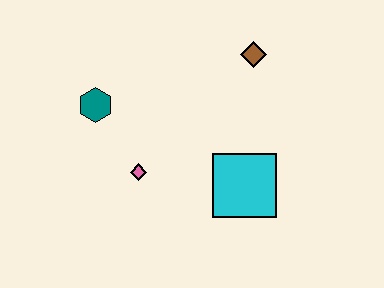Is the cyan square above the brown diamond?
No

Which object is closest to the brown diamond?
The cyan square is closest to the brown diamond.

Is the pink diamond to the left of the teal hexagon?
No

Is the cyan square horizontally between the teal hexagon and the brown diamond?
Yes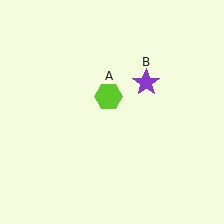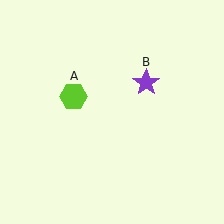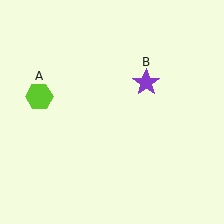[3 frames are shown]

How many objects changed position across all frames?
1 object changed position: lime hexagon (object A).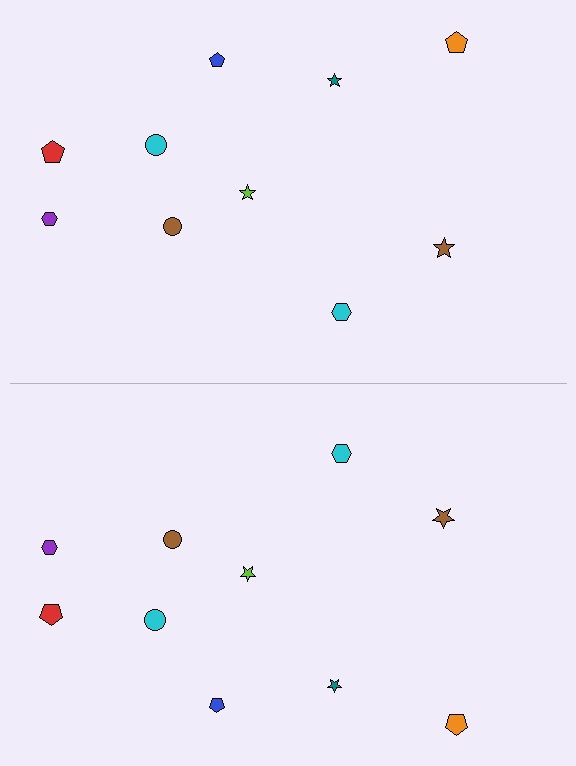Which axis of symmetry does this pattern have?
The pattern has a horizontal axis of symmetry running through the center of the image.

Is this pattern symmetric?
Yes, this pattern has bilateral (reflection) symmetry.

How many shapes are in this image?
There are 20 shapes in this image.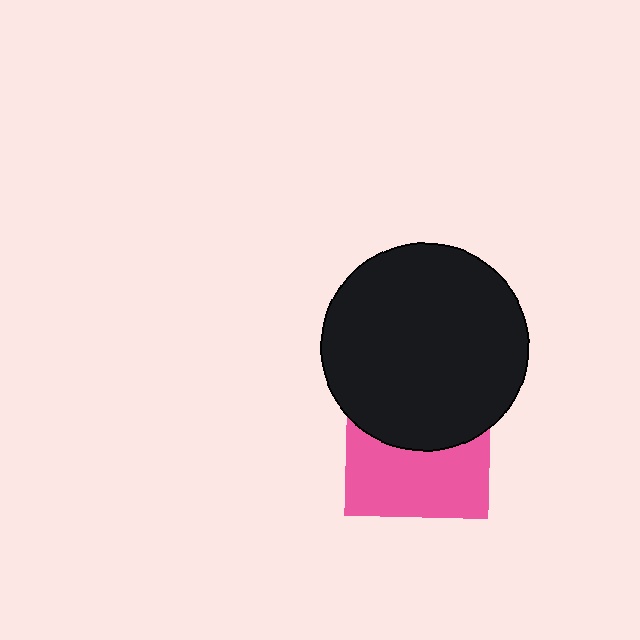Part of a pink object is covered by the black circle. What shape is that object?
It is a square.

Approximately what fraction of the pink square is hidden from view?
Roughly 48% of the pink square is hidden behind the black circle.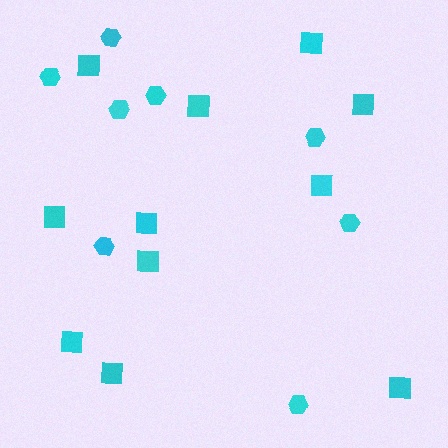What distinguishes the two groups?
There are 2 groups: one group of squares (11) and one group of hexagons (8).